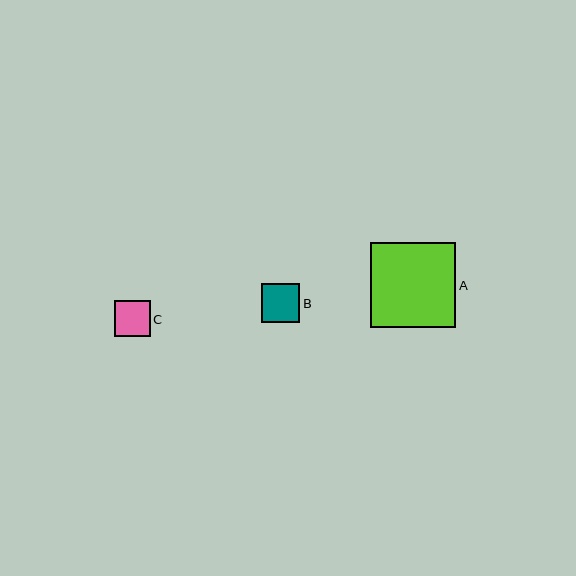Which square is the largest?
Square A is the largest with a size of approximately 85 pixels.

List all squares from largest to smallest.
From largest to smallest: A, B, C.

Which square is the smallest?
Square C is the smallest with a size of approximately 36 pixels.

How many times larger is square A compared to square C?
Square A is approximately 2.4 times the size of square C.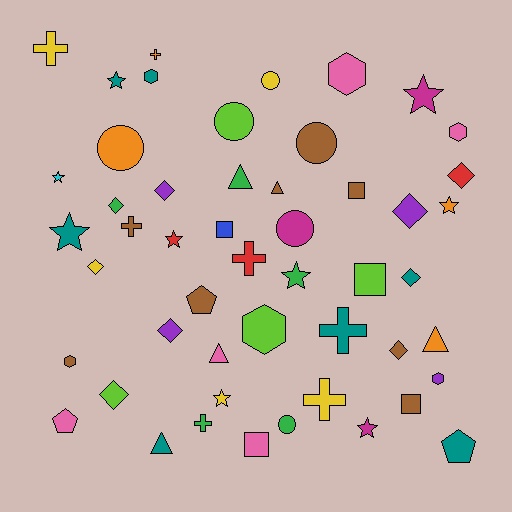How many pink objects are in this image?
There are 5 pink objects.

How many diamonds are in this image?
There are 9 diamonds.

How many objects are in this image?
There are 50 objects.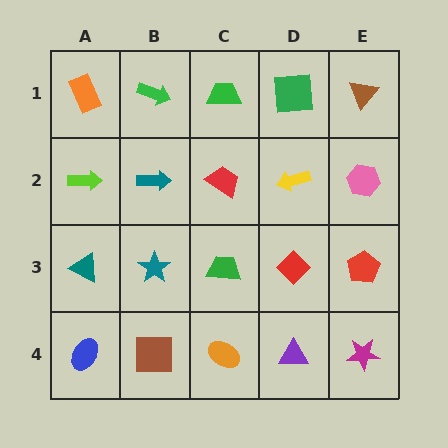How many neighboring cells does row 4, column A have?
2.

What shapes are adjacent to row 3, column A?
A lime arrow (row 2, column A), a blue ellipse (row 4, column A), a teal star (row 3, column B).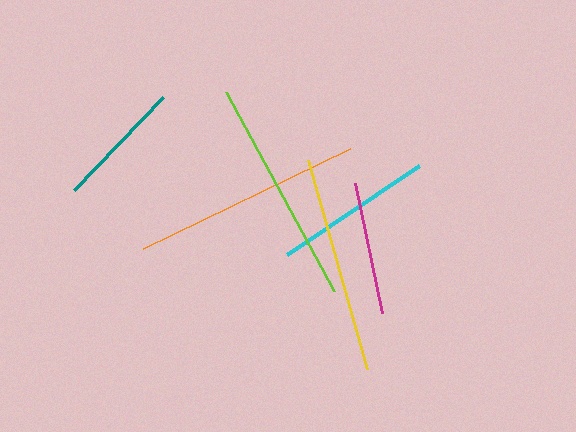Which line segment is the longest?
The orange line is the longest at approximately 230 pixels.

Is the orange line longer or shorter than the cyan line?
The orange line is longer than the cyan line.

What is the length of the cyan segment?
The cyan segment is approximately 158 pixels long.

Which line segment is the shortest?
The teal line is the shortest at approximately 129 pixels.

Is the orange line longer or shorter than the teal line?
The orange line is longer than the teal line.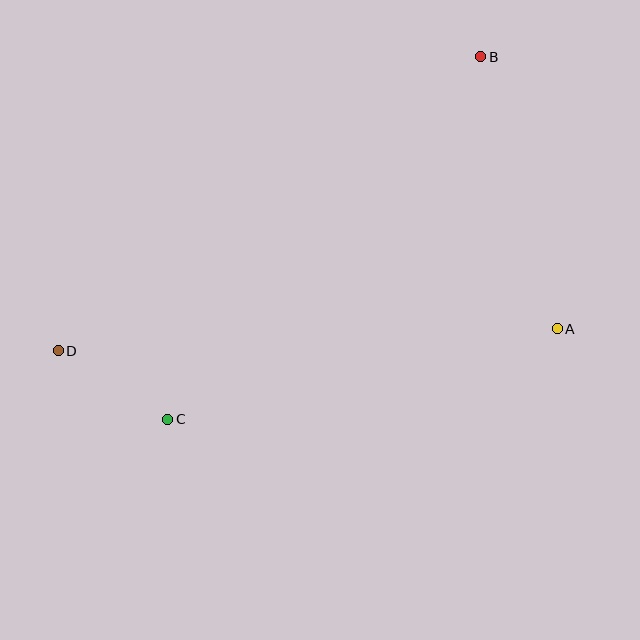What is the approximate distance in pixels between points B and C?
The distance between B and C is approximately 479 pixels.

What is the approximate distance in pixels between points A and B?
The distance between A and B is approximately 282 pixels.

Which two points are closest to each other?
Points C and D are closest to each other.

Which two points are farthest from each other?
Points B and D are farthest from each other.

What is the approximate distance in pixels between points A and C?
The distance between A and C is approximately 400 pixels.